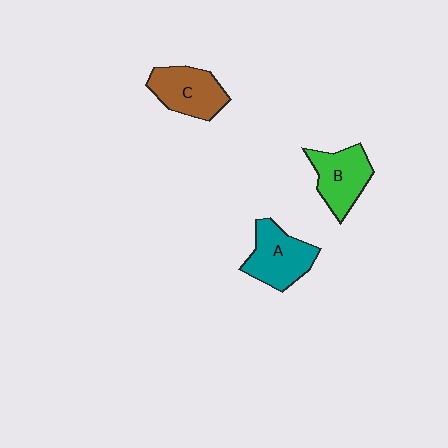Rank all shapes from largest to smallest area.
From largest to smallest: A (teal), C (brown), B (green).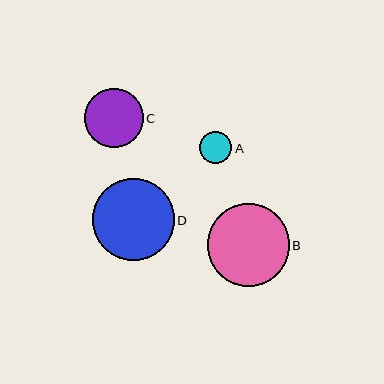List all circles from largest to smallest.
From largest to smallest: B, D, C, A.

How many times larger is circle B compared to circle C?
Circle B is approximately 1.4 times the size of circle C.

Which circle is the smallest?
Circle A is the smallest with a size of approximately 32 pixels.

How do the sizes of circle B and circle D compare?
Circle B and circle D are approximately the same size.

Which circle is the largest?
Circle B is the largest with a size of approximately 82 pixels.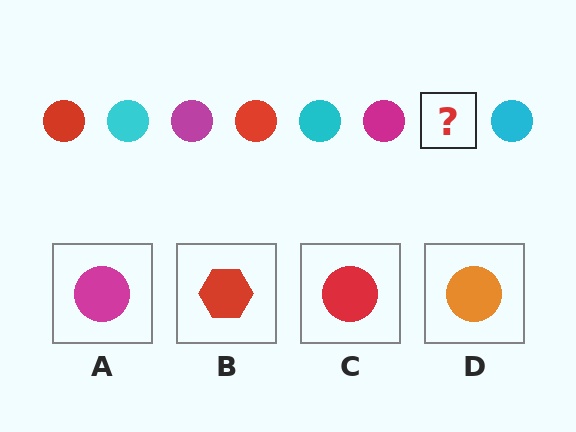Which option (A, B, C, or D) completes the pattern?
C.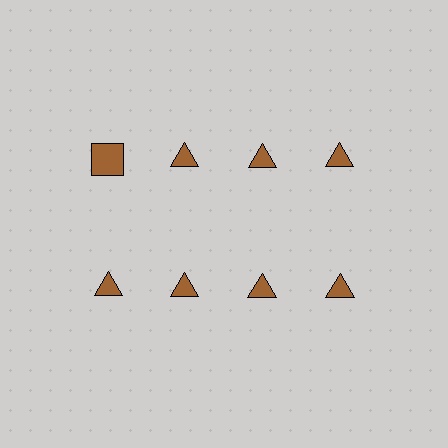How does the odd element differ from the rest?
It has a different shape: square instead of triangle.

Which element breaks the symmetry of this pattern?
The brown square in the top row, leftmost column breaks the symmetry. All other shapes are brown triangles.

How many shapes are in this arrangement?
There are 8 shapes arranged in a grid pattern.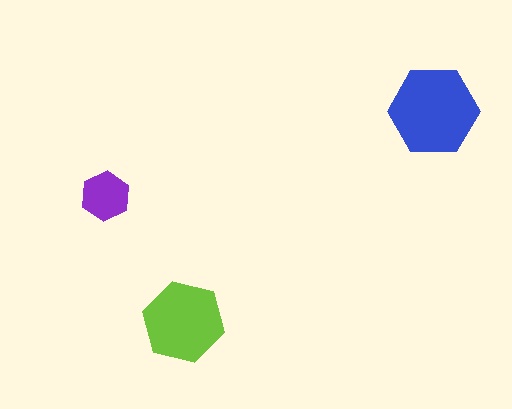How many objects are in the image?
There are 3 objects in the image.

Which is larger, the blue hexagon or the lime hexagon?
The blue one.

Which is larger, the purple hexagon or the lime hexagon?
The lime one.